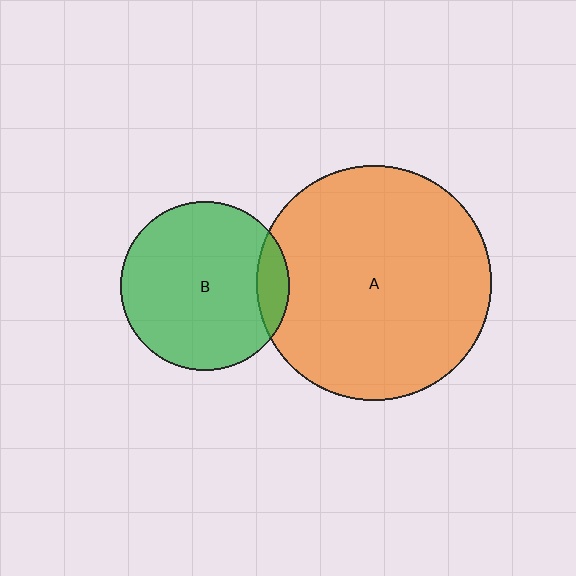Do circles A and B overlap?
Yes.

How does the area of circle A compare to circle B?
Approximately 1.9 times.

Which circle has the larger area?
Circle A (orange).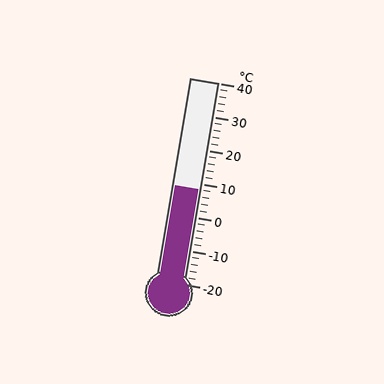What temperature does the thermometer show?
The thermometer shows approximately 8°C.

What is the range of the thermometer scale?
The thermometer scale ranges from -20°C to 40°C.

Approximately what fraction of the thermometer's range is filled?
The thermometer is filled to approximately 45% of its range.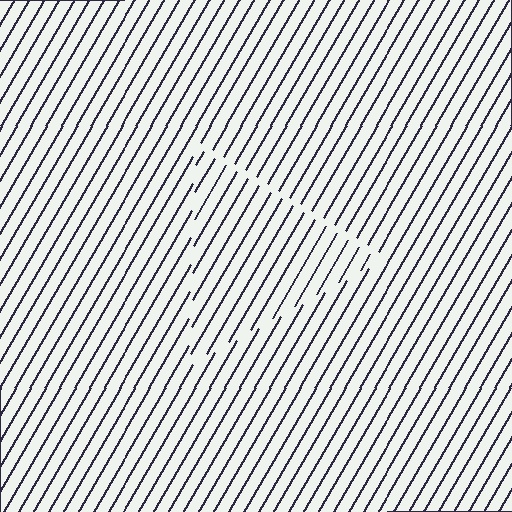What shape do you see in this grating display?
An illusory triangle. The interior of the shape contains the same grating, shifted by half a period — the contour is defined by the phase discontinuity where line-ends from the inner and outer gratings abut.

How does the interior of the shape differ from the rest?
The interior of the shape contains the same grating, shifted by half a period — the contour is defined by the phase discontinuity where line-ends from the inner and outer gratings abut.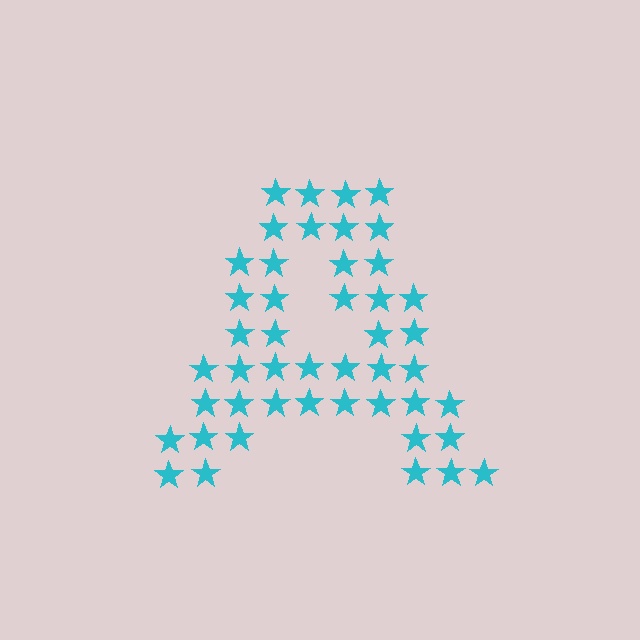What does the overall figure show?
The overall figure shows the letter A.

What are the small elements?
The small elements are stars.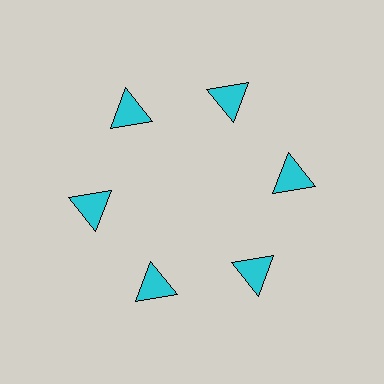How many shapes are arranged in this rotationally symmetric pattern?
There are 6 shapes, arranged in 6 groups of 1.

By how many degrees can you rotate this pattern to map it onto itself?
The pattern maps onto itself every 60 degrees of rotation.